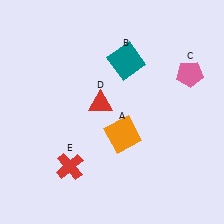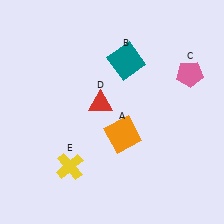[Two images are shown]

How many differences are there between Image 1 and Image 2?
There is 1 difference between the two images.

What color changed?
The cross (E) changed from red in Image 1 to yellow in Image 2.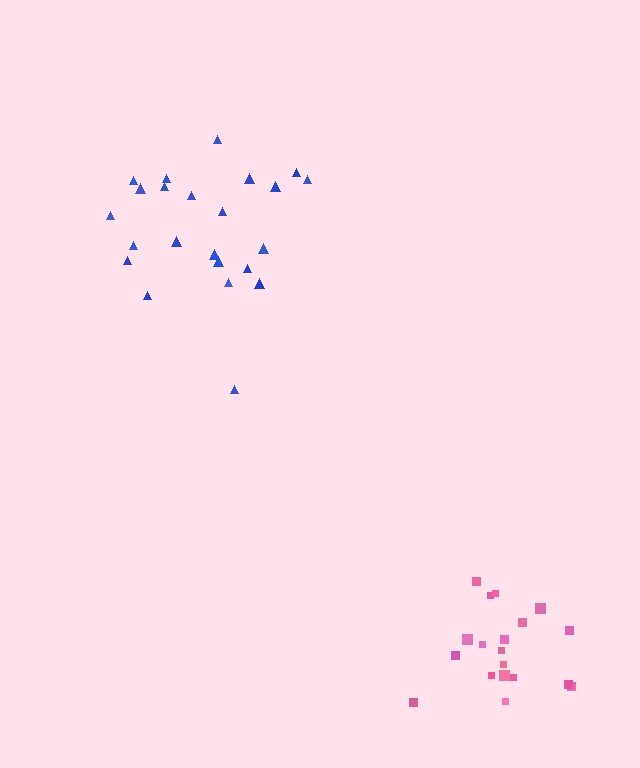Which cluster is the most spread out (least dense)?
Blue.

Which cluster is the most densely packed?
Pink.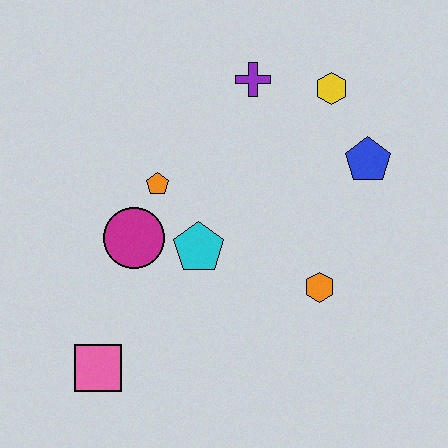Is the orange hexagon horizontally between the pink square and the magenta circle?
No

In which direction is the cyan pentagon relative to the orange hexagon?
The cyan pentagon is to the left of the orange hexagon.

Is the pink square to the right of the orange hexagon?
No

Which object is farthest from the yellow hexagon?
The pink square is farthest from the yellow hexagon.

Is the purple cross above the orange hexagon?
Yes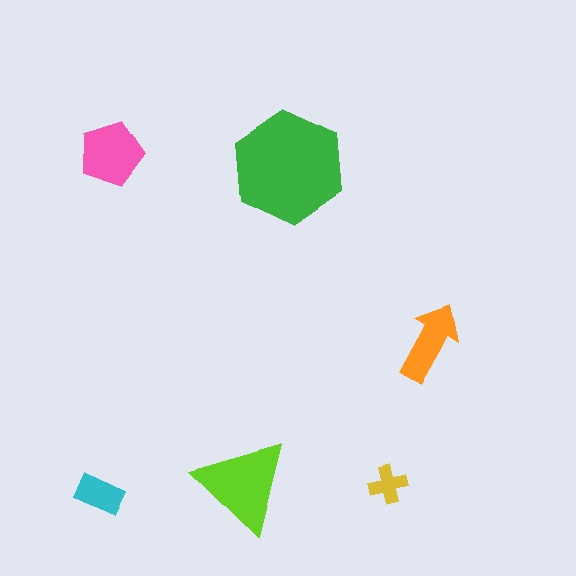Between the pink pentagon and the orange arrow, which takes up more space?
The pink pentagon.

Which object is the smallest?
The yellow cross.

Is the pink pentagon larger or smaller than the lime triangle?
Smaller.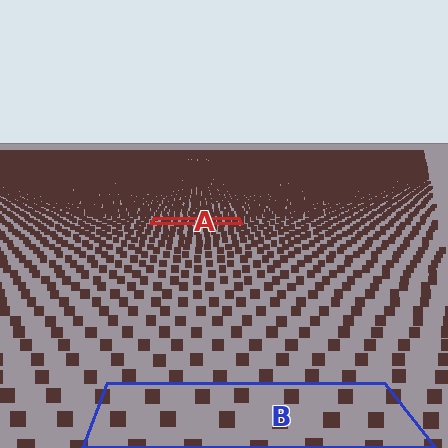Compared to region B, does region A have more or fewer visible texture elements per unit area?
Region A has more texture elements per unit area — they are packed more densely because it is farther away.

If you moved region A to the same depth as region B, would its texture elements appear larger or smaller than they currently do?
They would appear larger. At a closer depth, the same texture elements are projected at a bigger on-screen size.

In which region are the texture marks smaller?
The texture marks are smaller in region A, because it is farther away.